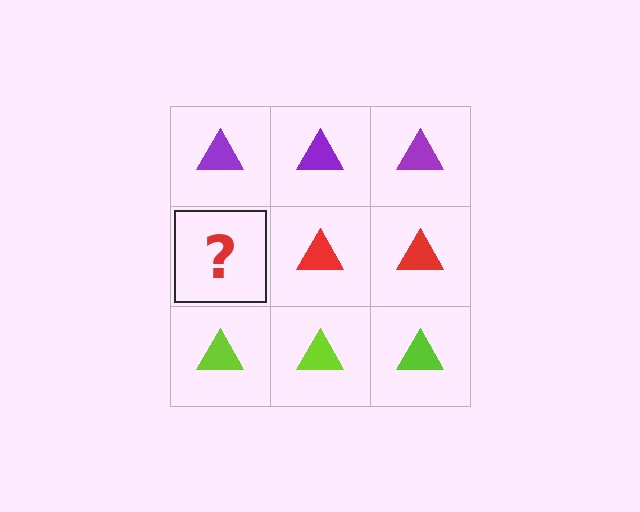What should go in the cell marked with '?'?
The missing cell should contain a red triangle.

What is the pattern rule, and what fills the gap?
The rule is that each row has a consistent color. The gap should be filled with a red triangle.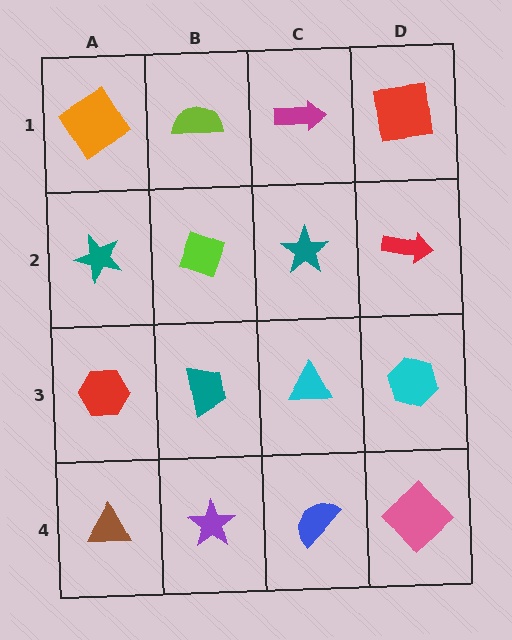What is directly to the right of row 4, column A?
A purple star.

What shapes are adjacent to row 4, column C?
A cyan triangle (row 3, column C), a purple star (row 4, column B), a pink diamond (row 4, column D).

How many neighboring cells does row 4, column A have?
2.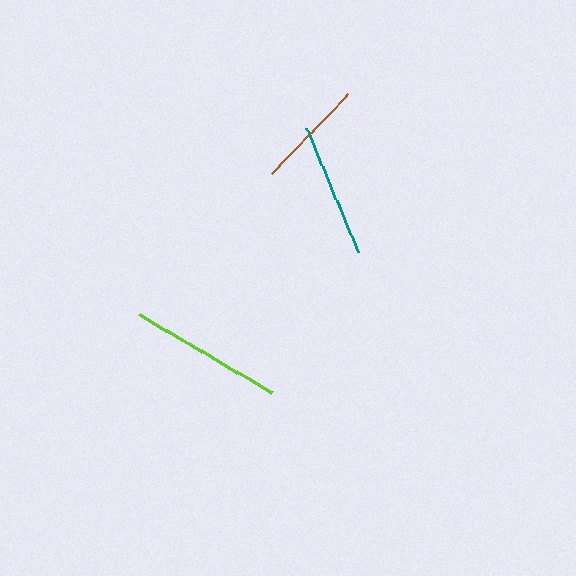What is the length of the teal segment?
The teal segment is approximately 134 pixels long.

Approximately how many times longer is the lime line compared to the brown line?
The lime line is approximately 1.4 times the length of the brown line.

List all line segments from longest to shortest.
From longest to shortest: lime, teal, brown.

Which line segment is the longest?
The lime line is the longest at approximately 154 pixels.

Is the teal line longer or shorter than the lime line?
The lime line is longer than the teal line.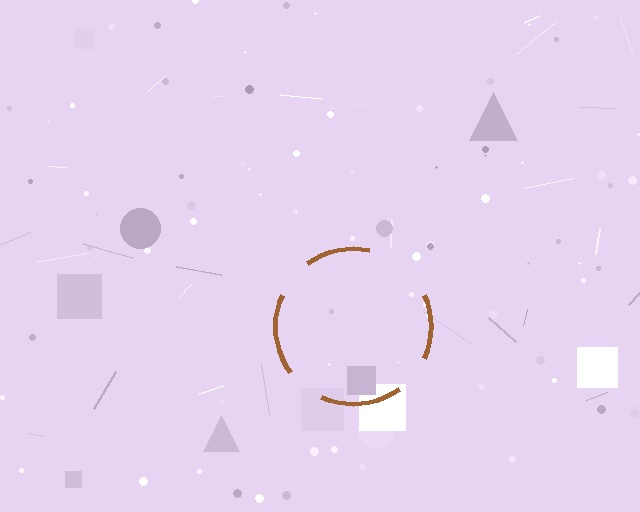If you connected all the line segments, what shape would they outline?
They would outline a circle.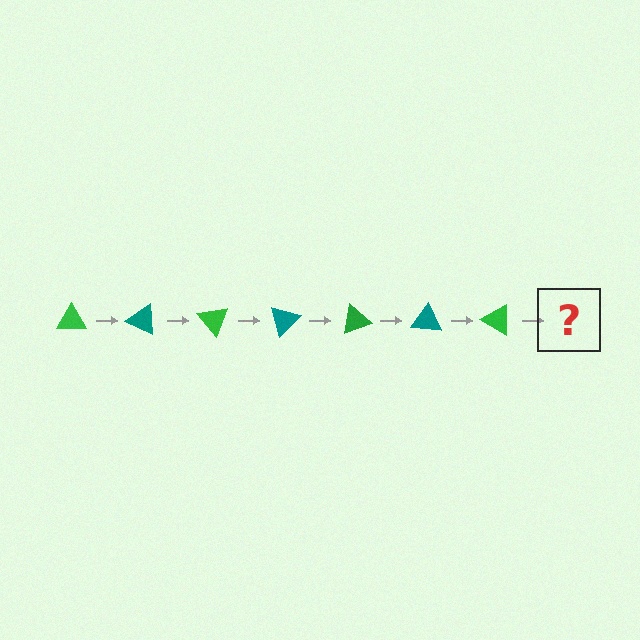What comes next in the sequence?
The next element should be a teal triangle, rotated 175 degrees from the start.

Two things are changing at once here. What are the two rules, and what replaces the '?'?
The two rules are that it rotates 25 degrees each step and the color cycles through green and teal. The '?' should be a teal triangle, rotated 175 degrees from the start.